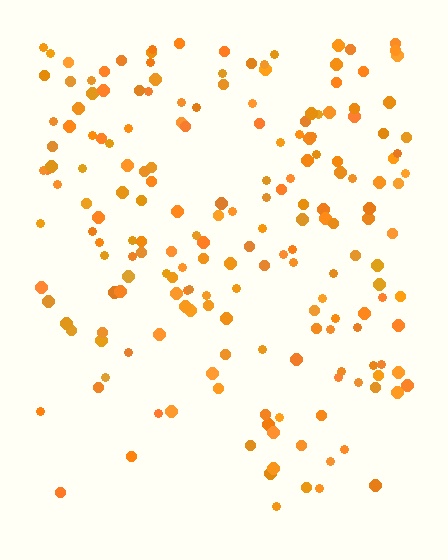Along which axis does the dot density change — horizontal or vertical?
Vertical.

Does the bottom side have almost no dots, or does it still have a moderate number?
Still a moderate number, just noticeably fewer than the top.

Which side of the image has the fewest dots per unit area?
The bottom.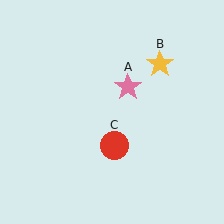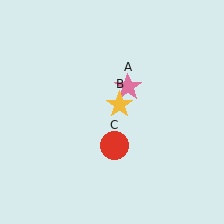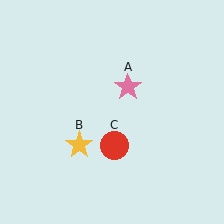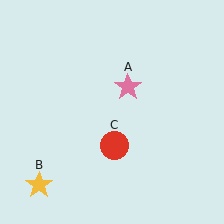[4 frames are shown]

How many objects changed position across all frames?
1 object changed position: yellow star (object B).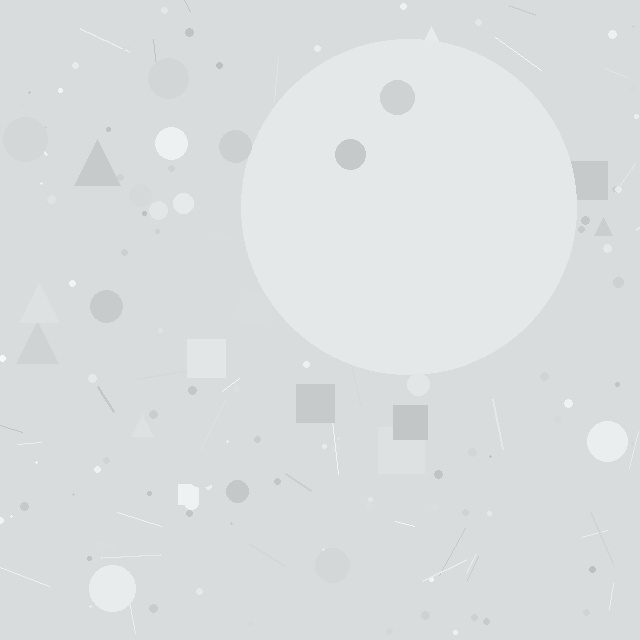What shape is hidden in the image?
A circle is hidden in the image.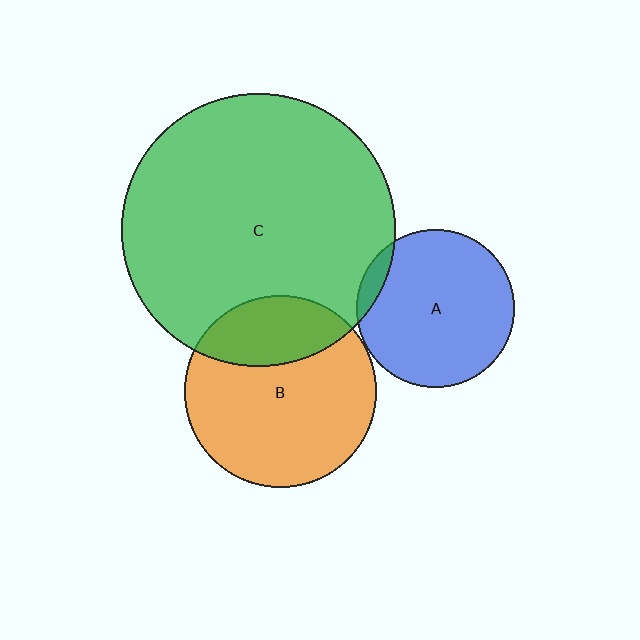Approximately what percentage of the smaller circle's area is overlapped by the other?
Approximately 5%.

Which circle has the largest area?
Circle C (green).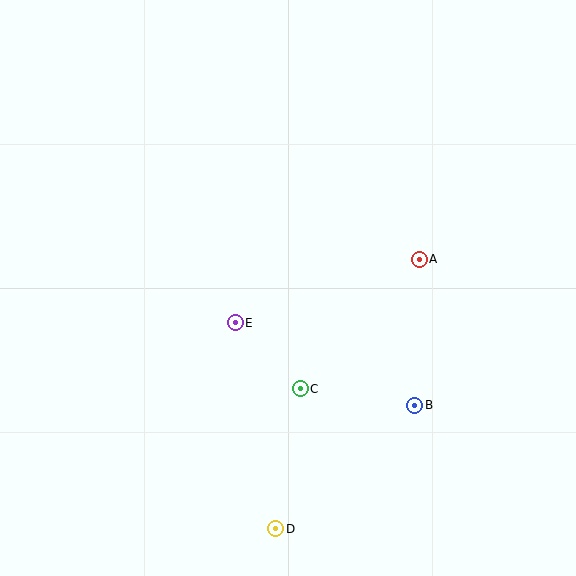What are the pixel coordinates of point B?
Point B is at (415, 405).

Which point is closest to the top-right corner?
Point A is closest to the top-right corner.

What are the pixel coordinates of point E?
Point E is at (235, 323).